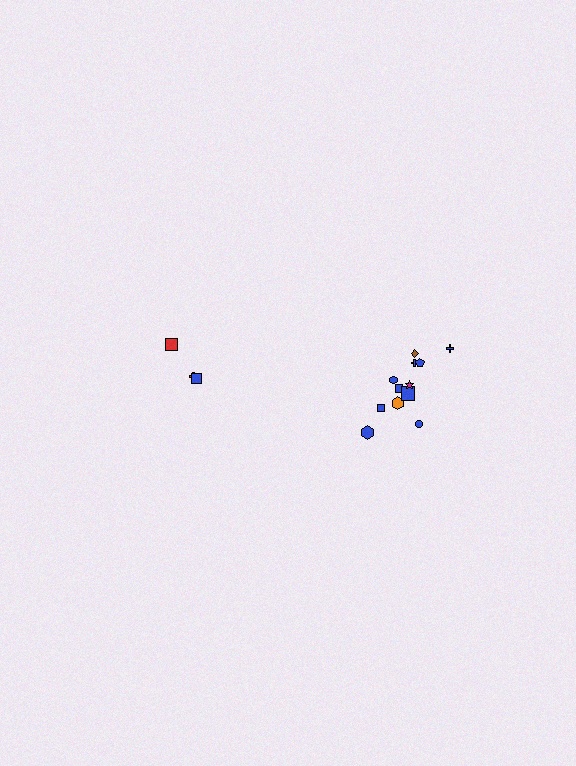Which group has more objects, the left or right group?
The right group.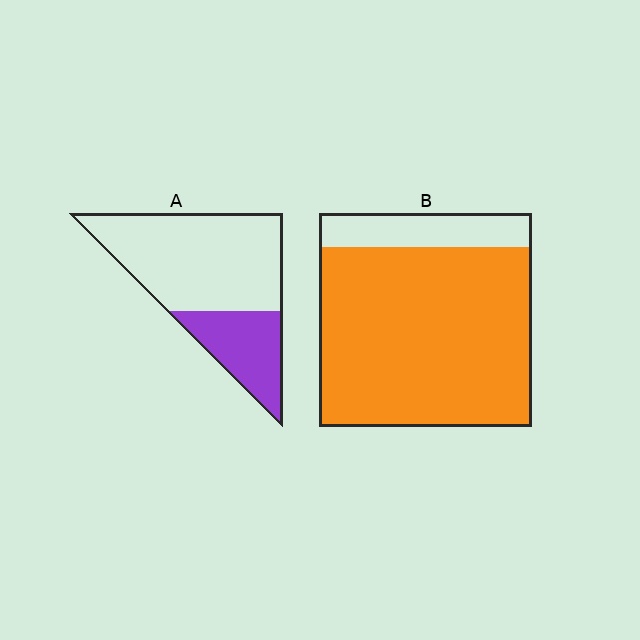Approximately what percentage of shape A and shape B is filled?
A is approximately 30% and B is approximately 85%.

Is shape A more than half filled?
No.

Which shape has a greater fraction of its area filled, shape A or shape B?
Shape B.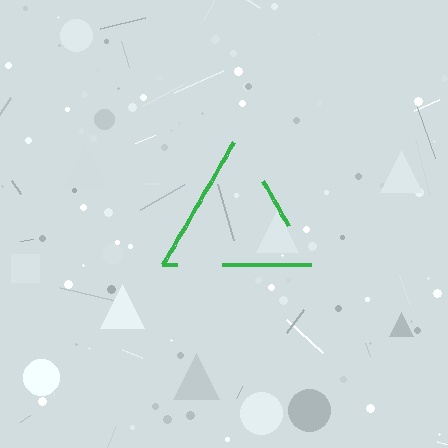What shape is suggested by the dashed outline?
The dashed outline suggests a triangle.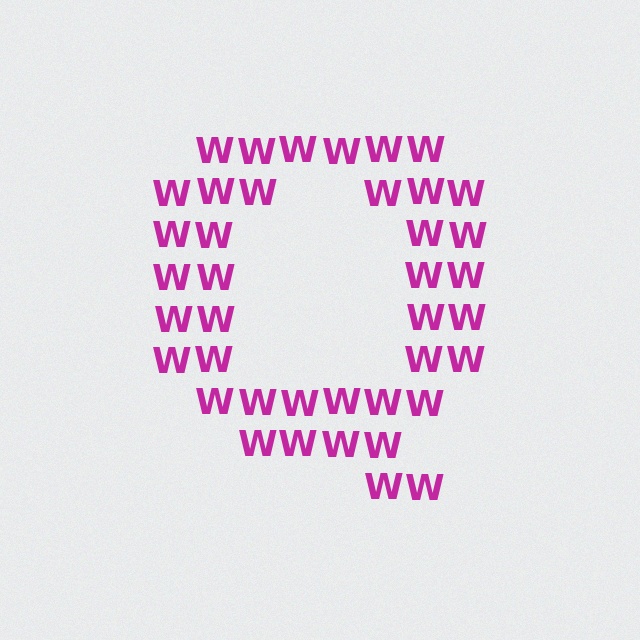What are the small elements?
The small elements are letter W's.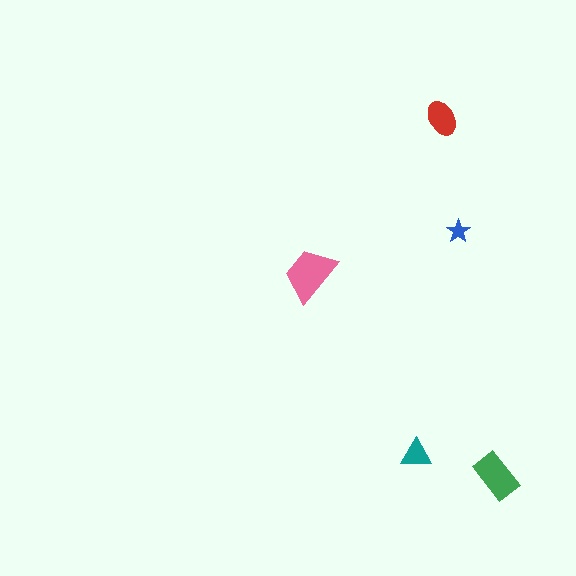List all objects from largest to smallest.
The pink trapezoid, the green rectangle, the red ellipse, the teal triangle, the blue star.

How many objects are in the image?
There are 5 objects in the image.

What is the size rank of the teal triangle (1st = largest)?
4th.